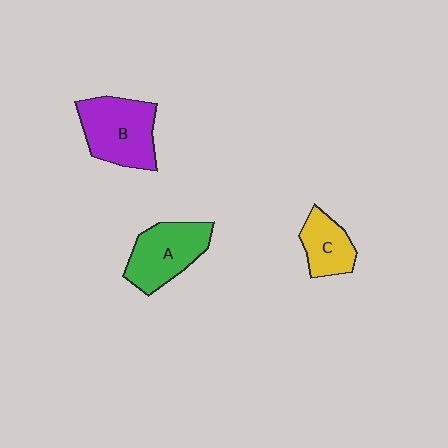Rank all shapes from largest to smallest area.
From largest to smallest: B (purple), A (green), C (yellow).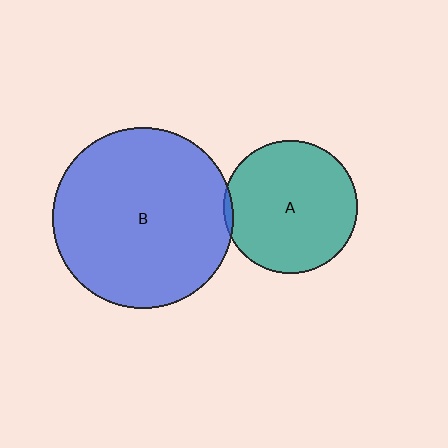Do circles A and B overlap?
Yes.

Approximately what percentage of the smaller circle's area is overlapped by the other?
Approximately 5%.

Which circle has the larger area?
Circle B (blue).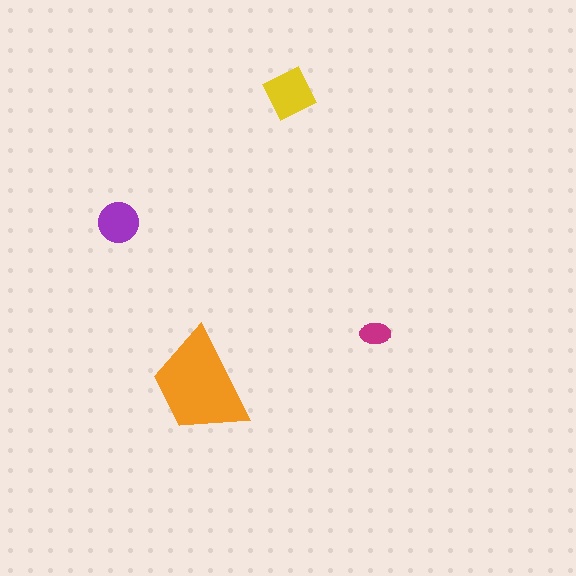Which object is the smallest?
The magenta ellipse.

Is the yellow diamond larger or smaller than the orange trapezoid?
Smaller.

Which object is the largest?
The orange trapezoid.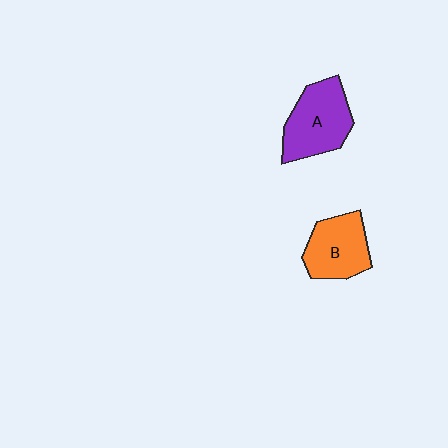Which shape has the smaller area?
Shape B (orange).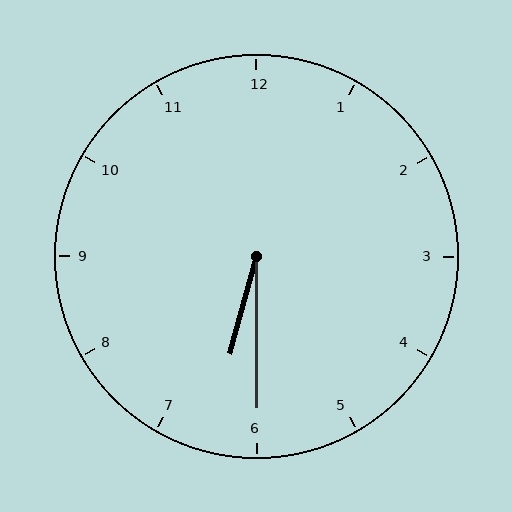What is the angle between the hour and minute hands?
Approximately 15 degrees.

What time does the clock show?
6:30.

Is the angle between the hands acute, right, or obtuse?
It is acute.